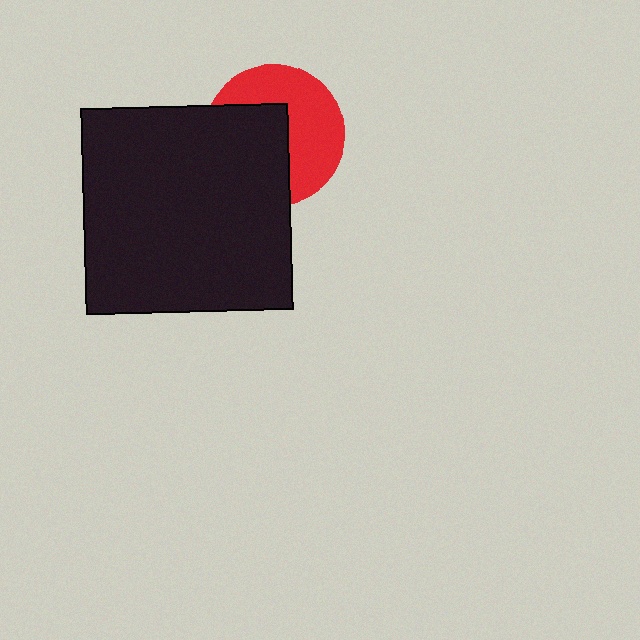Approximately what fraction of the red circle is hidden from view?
Roughly 48% of the red circle is hidden behind the black square.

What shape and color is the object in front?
The object in front is a black square.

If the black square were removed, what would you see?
You would see the complete red circle.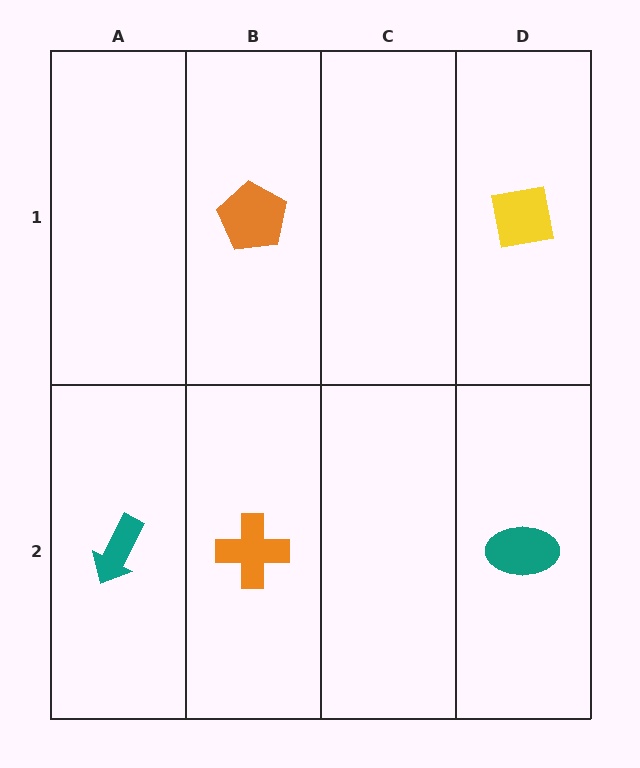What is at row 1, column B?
An orange pentagon.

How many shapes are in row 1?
2 shapes.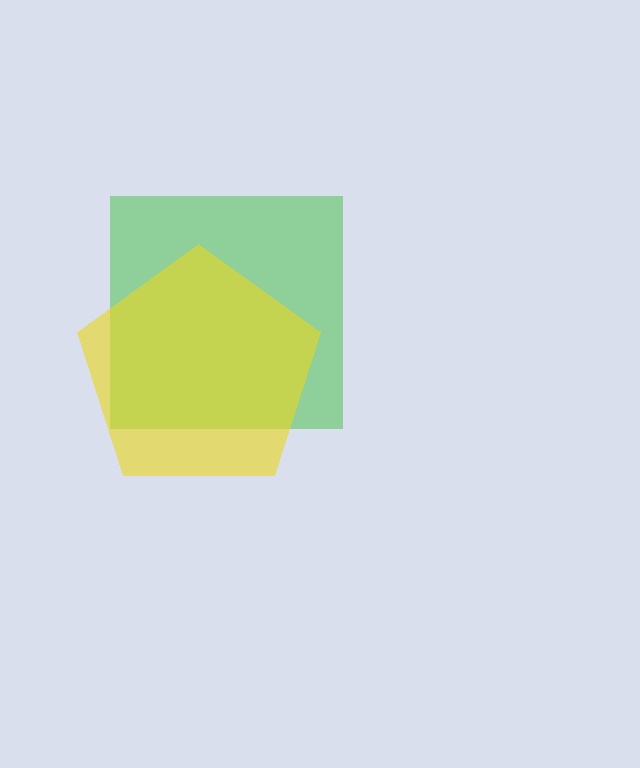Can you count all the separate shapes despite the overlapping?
Yes, there are 2 separate shapes.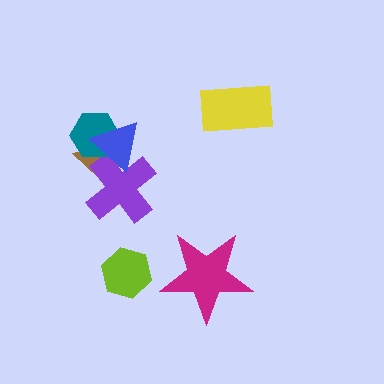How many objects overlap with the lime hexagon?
0 objects overlap with the lime hexagon.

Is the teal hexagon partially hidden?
Yes, it is partially covered by another shape.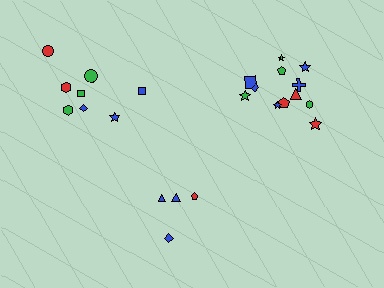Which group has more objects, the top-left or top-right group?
The top-right group.